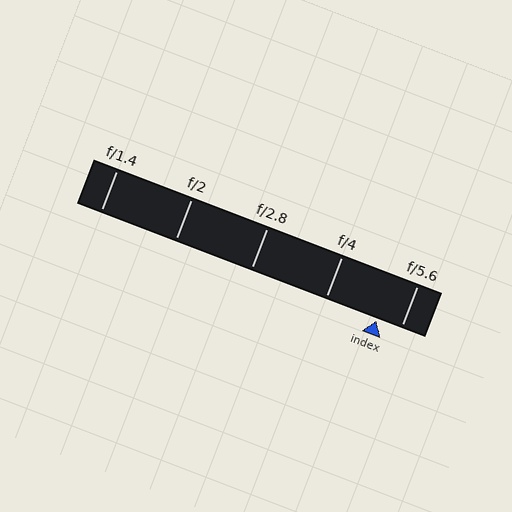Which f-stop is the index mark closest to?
The index mark is closest to f/5.6.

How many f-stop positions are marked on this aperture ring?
There are 5 f-stop positions marked.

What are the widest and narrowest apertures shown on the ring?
The widest aperture shown is f/1.4 and the narrowest is f/5.6.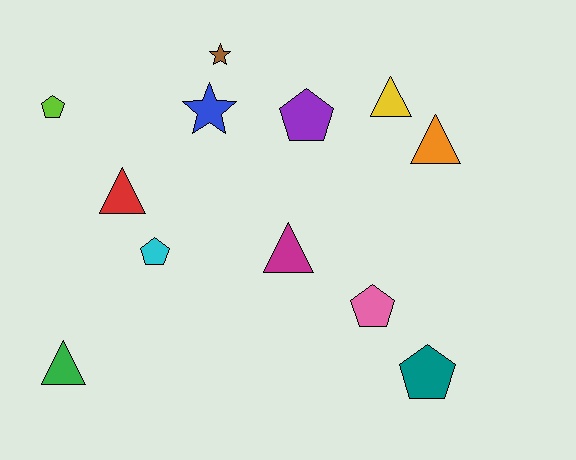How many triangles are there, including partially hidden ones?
There are 5 triangles.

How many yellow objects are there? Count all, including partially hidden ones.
There is 1 yellow object.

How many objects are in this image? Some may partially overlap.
There are 12 objects.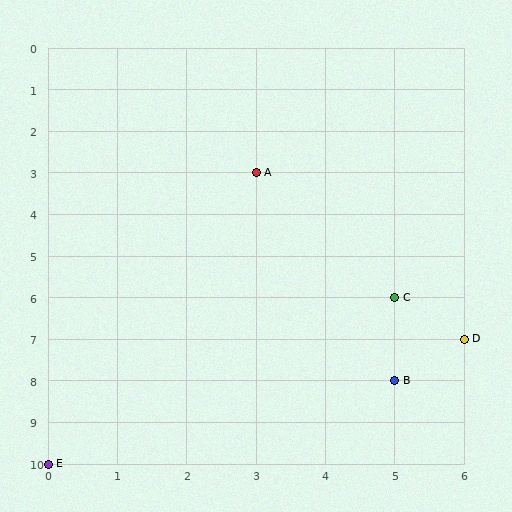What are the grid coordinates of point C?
Point C is at grid coordinates (5, 6).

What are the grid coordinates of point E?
Point E is at grid coordinates (0, 10).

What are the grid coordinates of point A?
Point A is at grid coordinates (3, 3).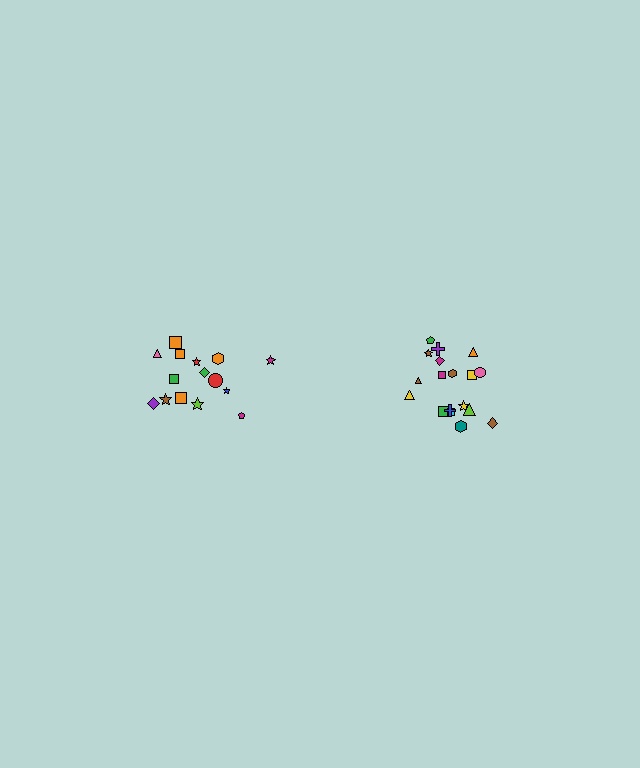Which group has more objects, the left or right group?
The right group.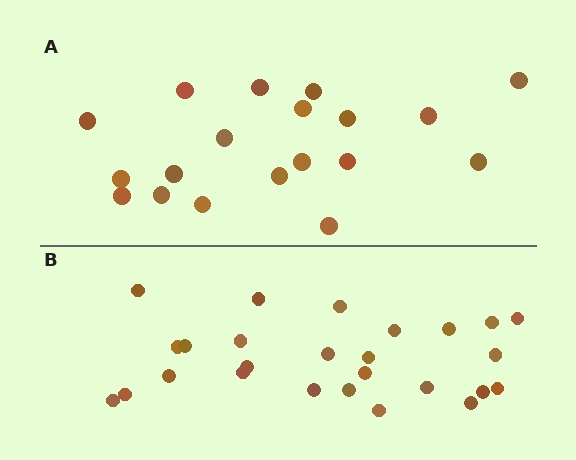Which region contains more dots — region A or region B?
Region B (the bottom region) has more dots.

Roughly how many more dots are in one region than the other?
Region B has roughly 8 or so more dots than region A.